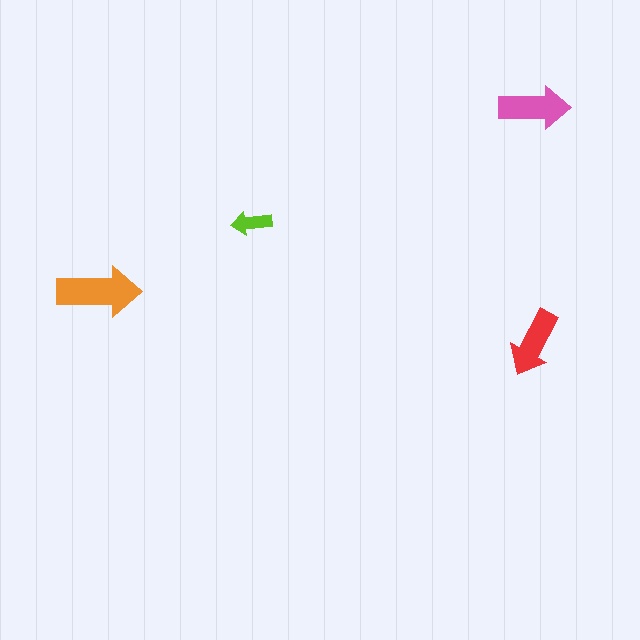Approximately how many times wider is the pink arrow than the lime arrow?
About 2 times wider.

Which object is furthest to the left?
The orange arrow is leftmost.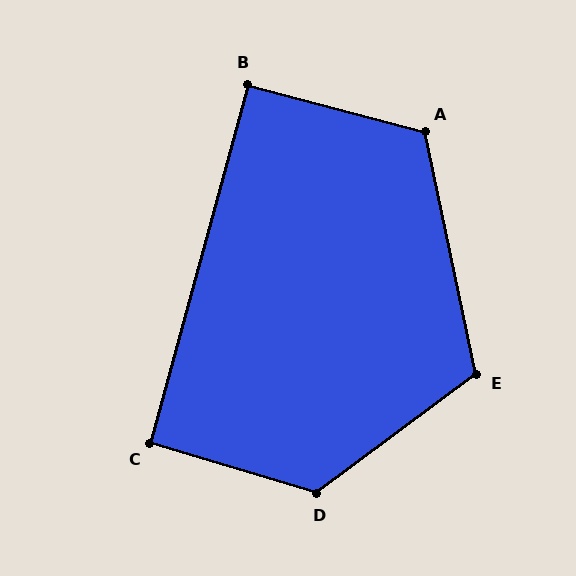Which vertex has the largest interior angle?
D, at approximately 126 degrees.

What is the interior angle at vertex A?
Approximately 117 degrees (obtuse).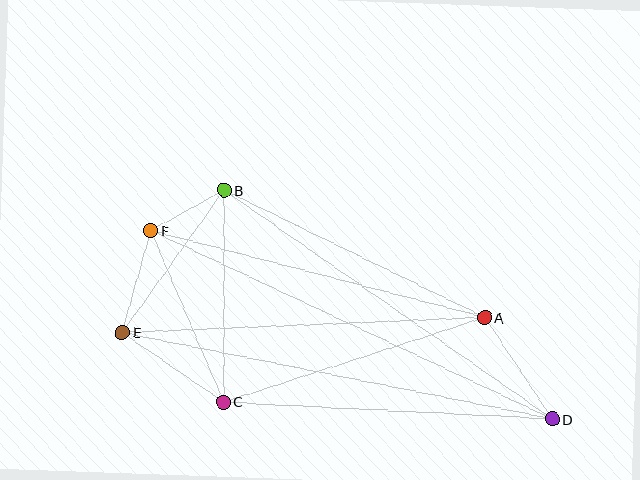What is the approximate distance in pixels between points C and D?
The distance between C and D is approximately 329 pixels.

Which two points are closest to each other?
Points B and F are closest to each other.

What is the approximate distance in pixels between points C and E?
The distance between C and E is approximately 123 pixels.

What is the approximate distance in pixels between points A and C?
The distance between A and C is approximately 274 pixels.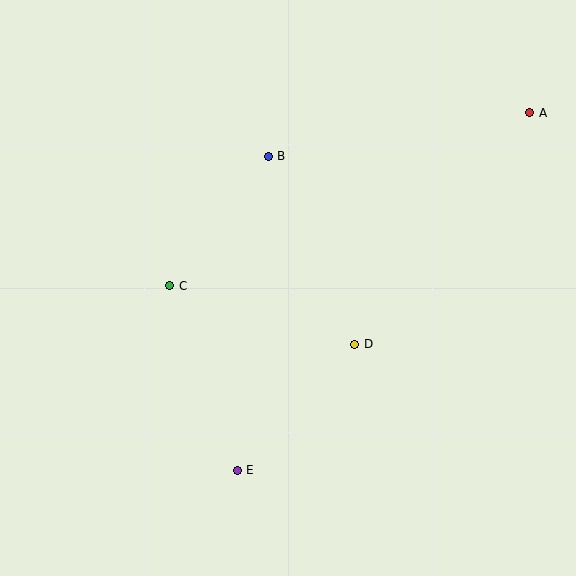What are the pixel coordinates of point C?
Point C is at (170, 286).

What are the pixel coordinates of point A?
Point A is at (530, 113).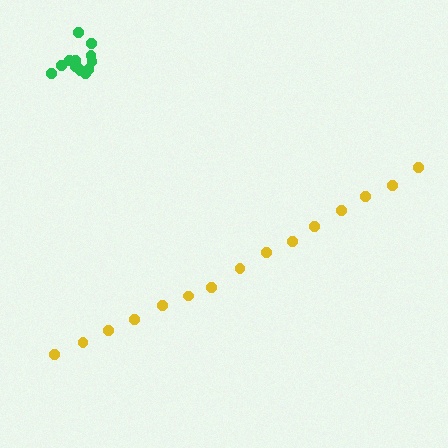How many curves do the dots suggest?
There are 2 distinct paths.